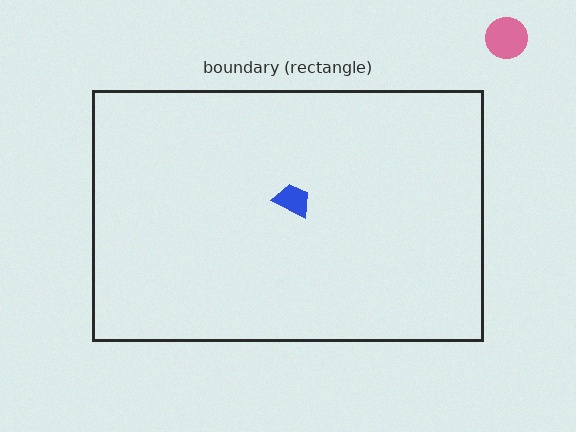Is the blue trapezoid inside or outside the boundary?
Inside.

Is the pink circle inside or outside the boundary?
Outside.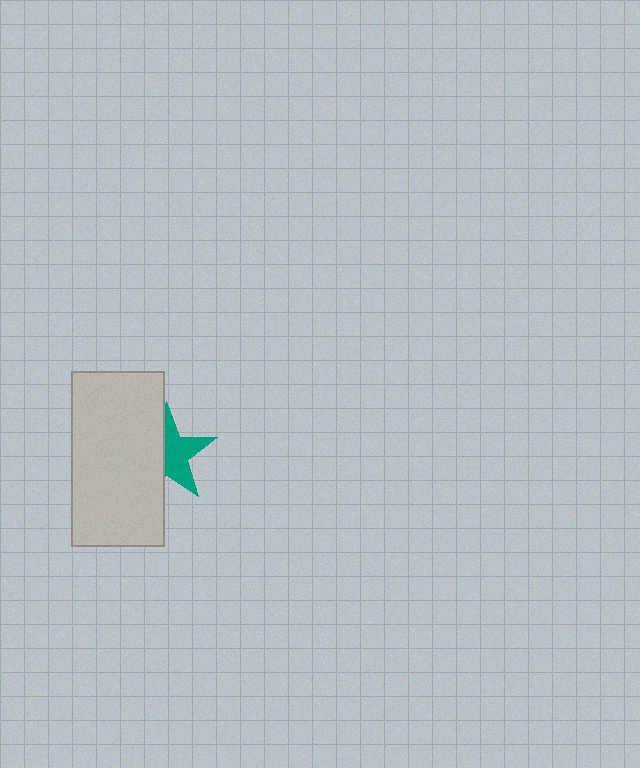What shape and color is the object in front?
The object in front is a light gray rectangle.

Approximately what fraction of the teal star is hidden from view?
Roughly 47% of the teal star is hidden behind the light gray rectangle.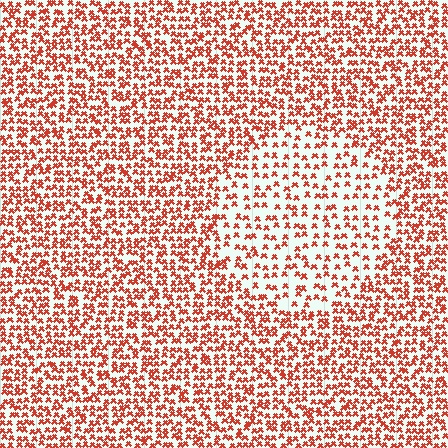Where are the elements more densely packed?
The elements are more densely packed outside the circle boundary.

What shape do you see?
I see a circle.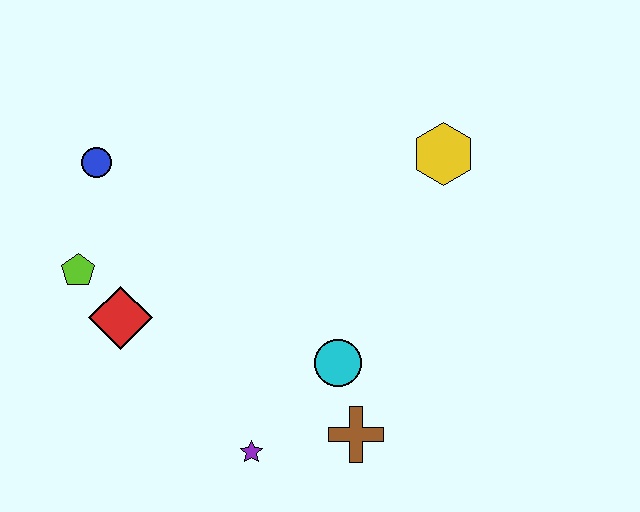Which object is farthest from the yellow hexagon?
The lime pentagon is farthest from the yellow hexagon.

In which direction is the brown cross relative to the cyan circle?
The brown cross is below the cyan circle.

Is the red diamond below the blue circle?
Yes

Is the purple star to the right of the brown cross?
No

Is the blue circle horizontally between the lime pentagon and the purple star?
Yes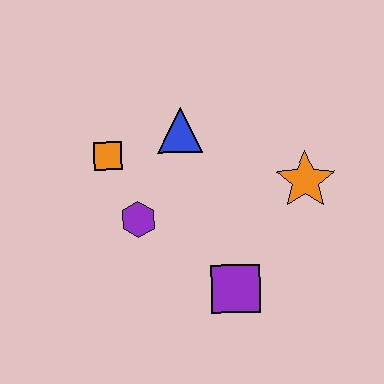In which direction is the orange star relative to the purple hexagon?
The orange star is to the right of the purple hexagon.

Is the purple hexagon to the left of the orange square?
No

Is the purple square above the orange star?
No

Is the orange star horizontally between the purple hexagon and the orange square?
No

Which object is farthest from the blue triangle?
The purple square is farthest from the blue triangle.